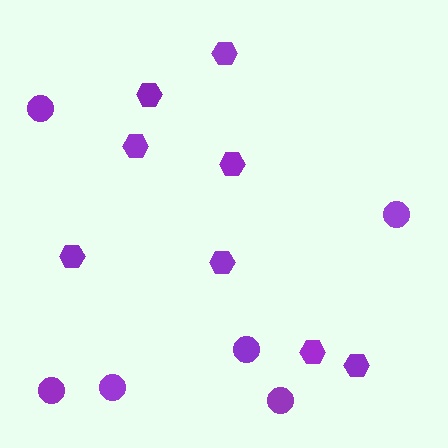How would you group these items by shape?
There are 2 groups: one group of hexagons (8) and one group of circles (6).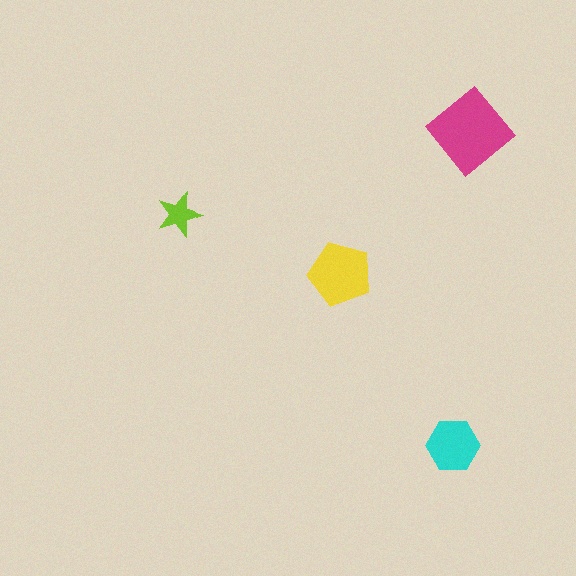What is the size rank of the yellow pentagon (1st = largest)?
2nd.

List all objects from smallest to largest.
The lime star, the cyan hexagon, the yellow pentagon, the magenta diamond.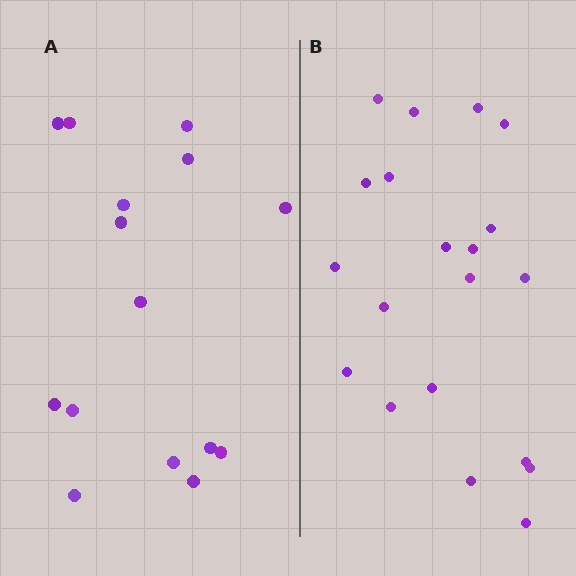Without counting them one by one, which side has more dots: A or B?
Region B (the right region) has more dots.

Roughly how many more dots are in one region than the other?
Region B has about 5 more dots than region A.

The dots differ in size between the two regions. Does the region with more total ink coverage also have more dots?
No. Region A has more total ink coverage because its dots are larger, but region B actually contains more individual dots. Total area can be misleading — the number of items is what matters here.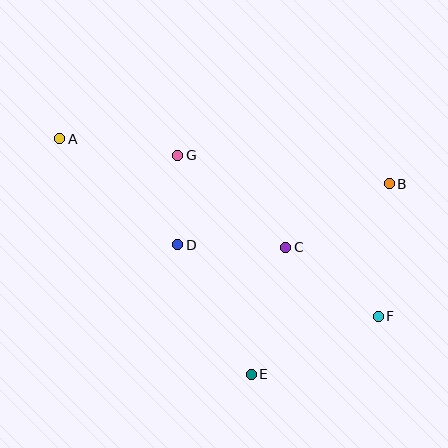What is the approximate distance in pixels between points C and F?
The distance between C and F is approximately 115 pixels.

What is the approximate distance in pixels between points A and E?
The distance between A and E is approximately 304 pixels.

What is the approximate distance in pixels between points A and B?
The distance between A and B is approximately 333 pixels.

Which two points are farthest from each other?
Points A and F are farthest from each other.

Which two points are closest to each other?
Points D and G are closest to each other.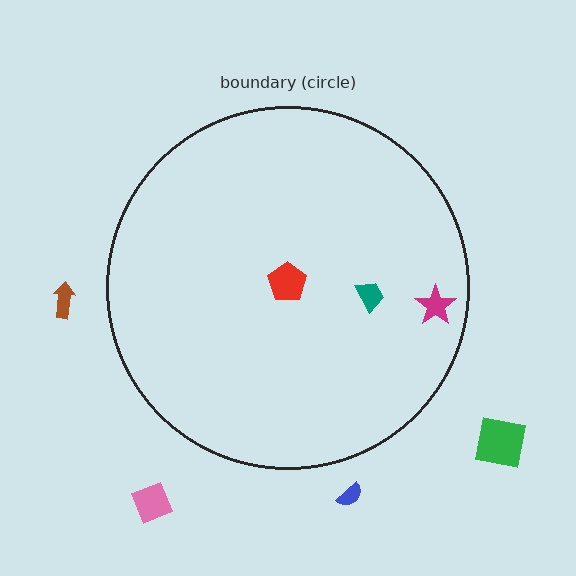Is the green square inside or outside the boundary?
Outside.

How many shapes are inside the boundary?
3 inside, 4 outside.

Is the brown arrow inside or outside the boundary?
Outside.